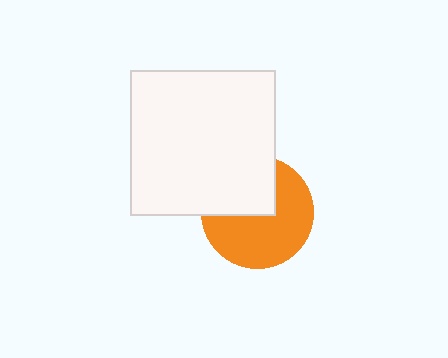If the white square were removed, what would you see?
You would see the complete orange circle.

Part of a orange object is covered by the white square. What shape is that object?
It is a circle.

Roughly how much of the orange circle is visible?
About half of it is visible (roughly 63%).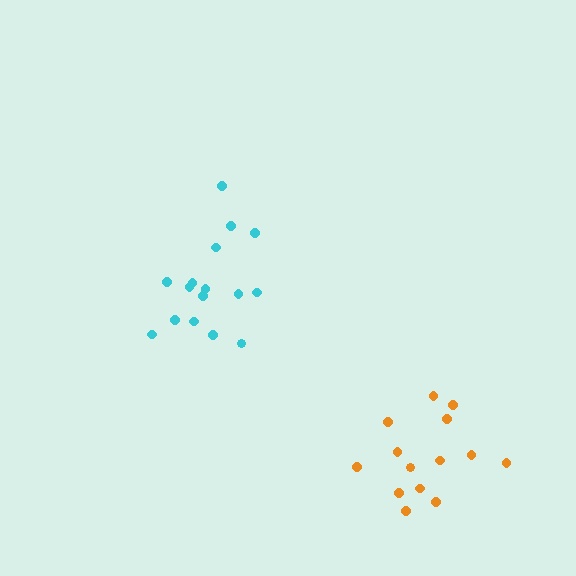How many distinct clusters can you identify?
There are 2 distinct clusters.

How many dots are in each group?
Group 1: 16 dots, Group 2: 14 dots (30 total).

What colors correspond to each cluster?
The clusters are colored: cyan, orange.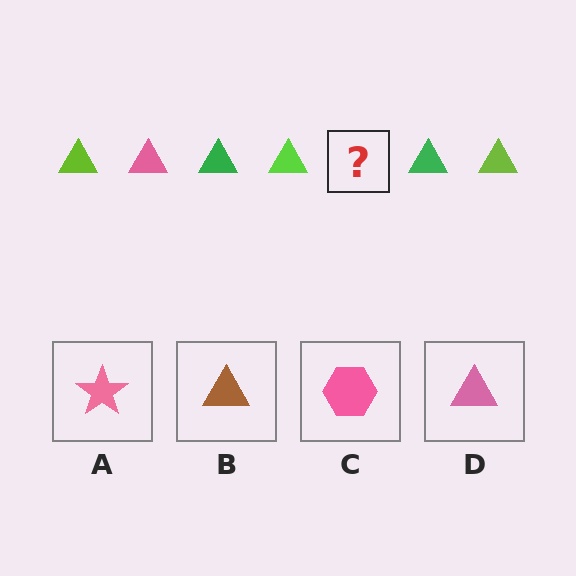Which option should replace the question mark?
Option D.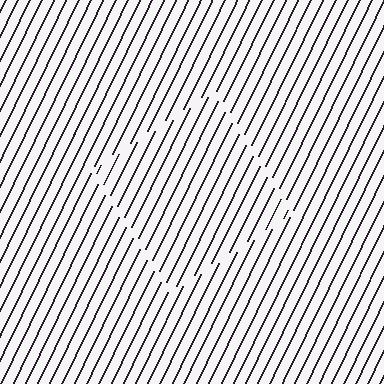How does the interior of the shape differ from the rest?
The interior of the shape contains the same grating, shifted by half a period — the contour is defined by the phase discontinuity where line-ends from the inner and outer gratings abut.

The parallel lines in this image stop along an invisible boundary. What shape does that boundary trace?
An illusory square. The interior of the shape contains the same grating, shifted by half a period — the contour is defined by the phase discontinuity where line-ends from the inner and outer gratings abut.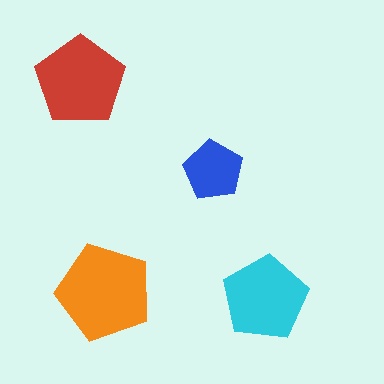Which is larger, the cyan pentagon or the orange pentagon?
The orange one.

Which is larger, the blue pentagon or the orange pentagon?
The orange one.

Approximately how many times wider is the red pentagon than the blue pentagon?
About 1.5 times wider.